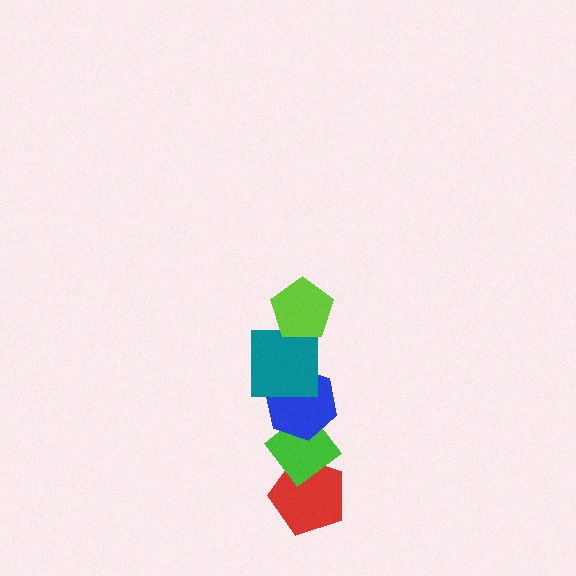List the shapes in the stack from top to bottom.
From top to bottom: the lime pentagon, the teal square, the blue hexagon, the green diamond, the red pentagon.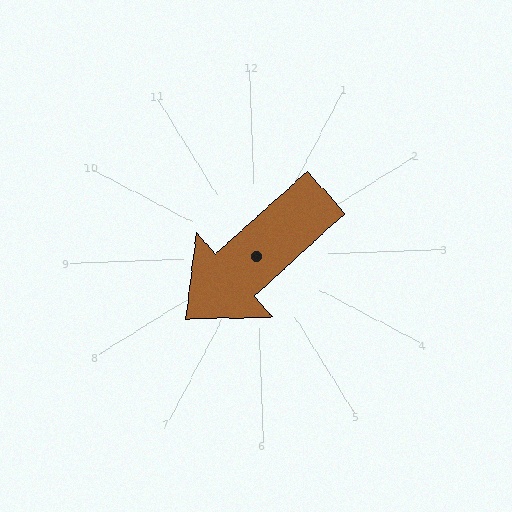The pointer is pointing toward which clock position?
Roughly 8 o'clock.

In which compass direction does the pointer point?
Southwest.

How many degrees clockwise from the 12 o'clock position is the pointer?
Approximately 230 degrees.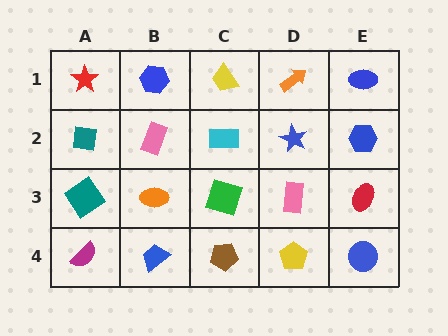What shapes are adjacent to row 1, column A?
A teal square (row 2, column A), a blue hexagon (row 1, column B).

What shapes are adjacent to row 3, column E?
A blue hexagon (row 2, column E), a blue circle (row 4, column E), a pink rectangle (row 3, column D).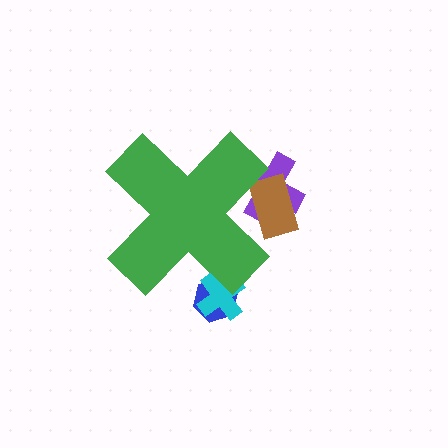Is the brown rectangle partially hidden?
Yes, the brown rectangle is partially hidden behind the green cross.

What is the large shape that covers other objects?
A green cross.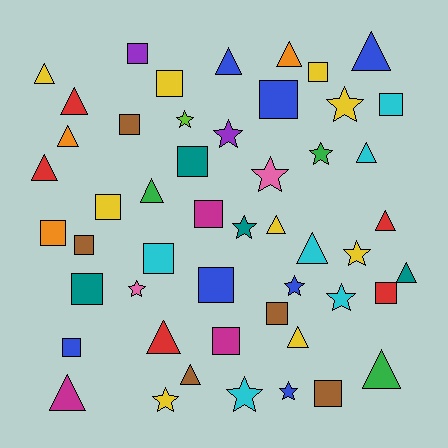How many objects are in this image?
There are 50 objects.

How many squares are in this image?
There are 19 squares.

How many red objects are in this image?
There are 5 red objects.